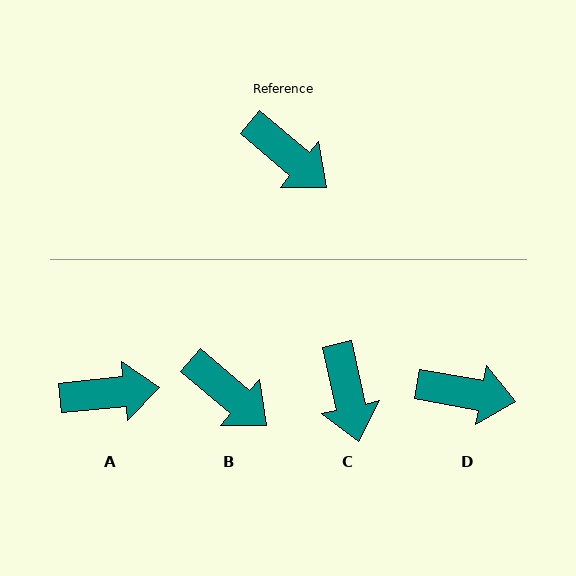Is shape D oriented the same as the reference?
No, it is off by about 30 degrees.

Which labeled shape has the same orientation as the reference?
B.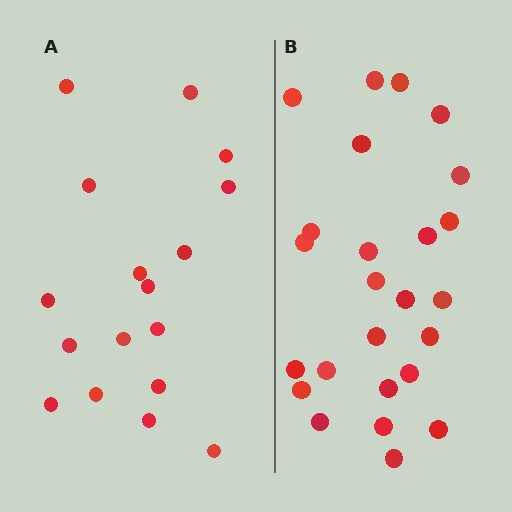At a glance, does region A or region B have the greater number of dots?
Region B (the right region) has more dots.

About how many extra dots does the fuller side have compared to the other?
Region B has roughly 8 or so more dots than region A.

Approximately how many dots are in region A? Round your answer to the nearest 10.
About 20 dots. (The exact count is 17, which rounds to 20.)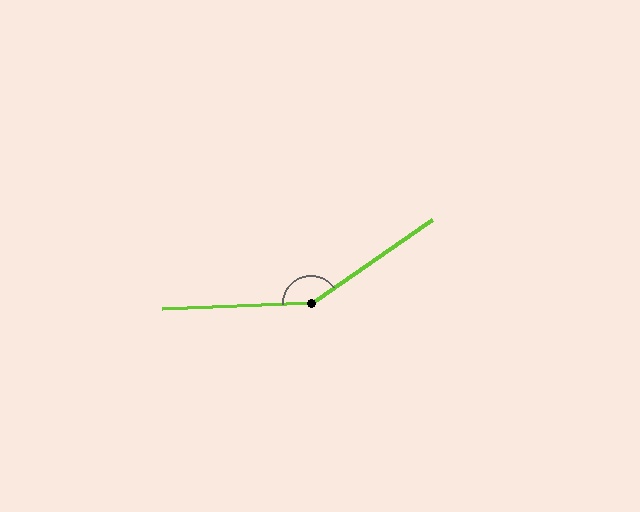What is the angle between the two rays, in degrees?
Approximately 148 degrees.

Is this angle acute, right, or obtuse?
It is obtuse.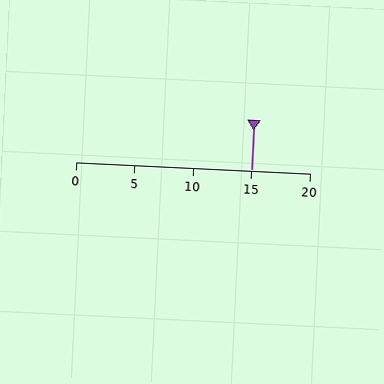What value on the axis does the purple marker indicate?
The marker indicates approximately 15.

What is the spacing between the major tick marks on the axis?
The major ticks are spaced 5 apart.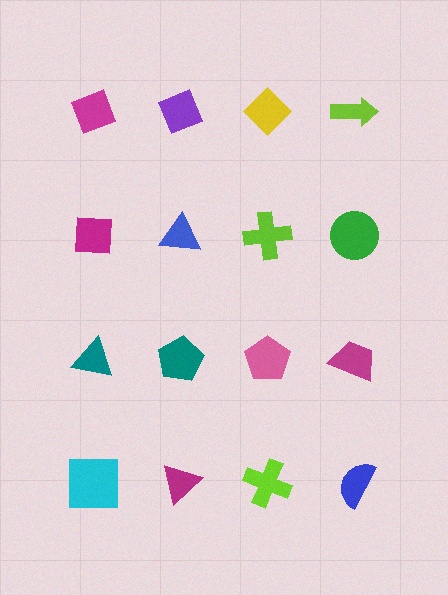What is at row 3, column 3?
A pink pentagon.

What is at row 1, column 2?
A purple diamond.